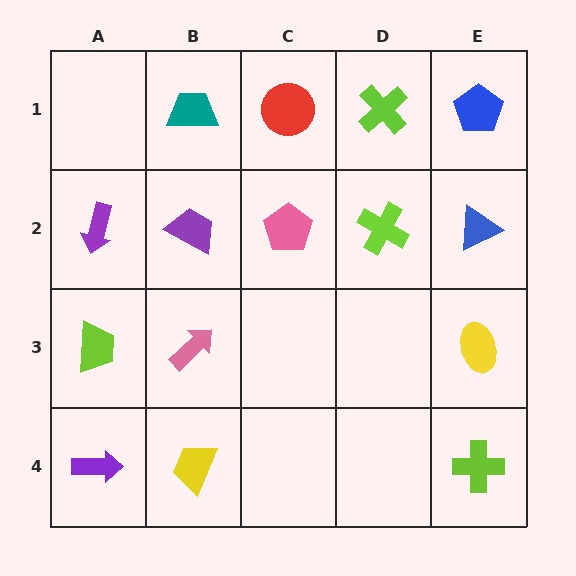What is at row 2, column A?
A purple arrow.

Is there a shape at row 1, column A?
No, that cell is empty.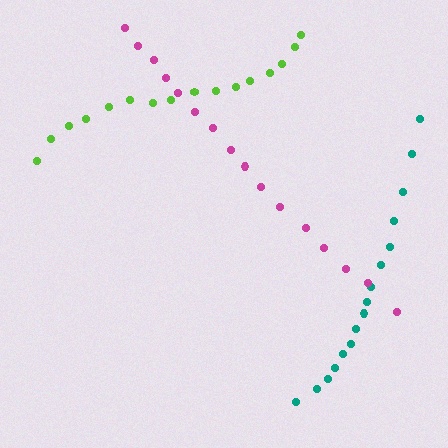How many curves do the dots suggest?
There are 3 distinct paths.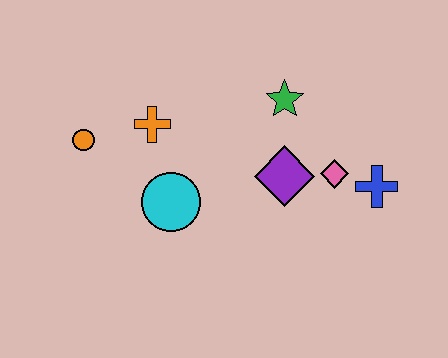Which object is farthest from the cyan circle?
The blue cross is farthest from the cyan circle.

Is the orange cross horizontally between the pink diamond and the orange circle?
Yes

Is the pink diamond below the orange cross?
Yes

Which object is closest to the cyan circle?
The orange cross is closest to the cyan circle.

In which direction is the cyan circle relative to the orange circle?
The cyan circle is to the right of the orange circle.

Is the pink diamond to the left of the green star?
No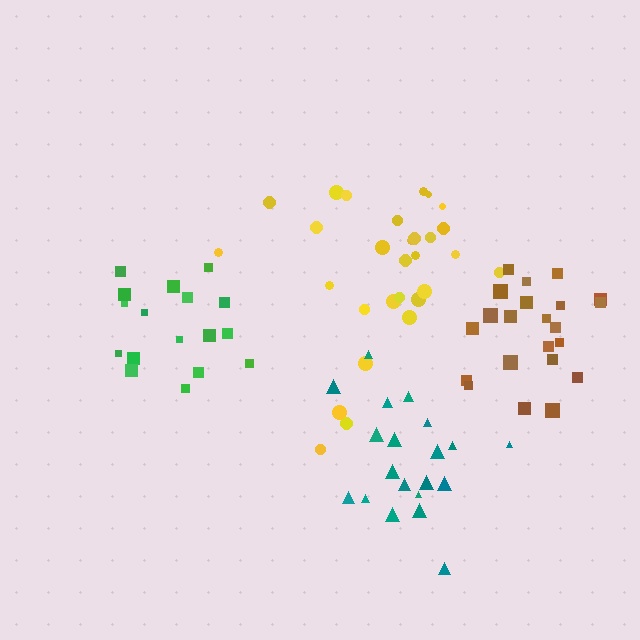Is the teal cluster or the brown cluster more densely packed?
Teal.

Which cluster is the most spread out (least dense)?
Yellow.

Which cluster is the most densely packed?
Teal.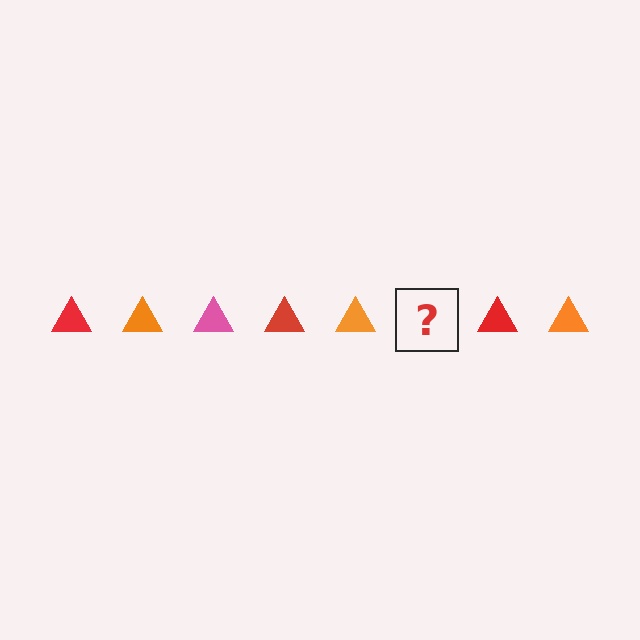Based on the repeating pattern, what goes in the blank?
The blank should be a pink triangle.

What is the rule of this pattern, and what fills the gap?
The rule is that the pattern cycles through red, orange, pink triangles. The gap should be filled with a pink triangle.